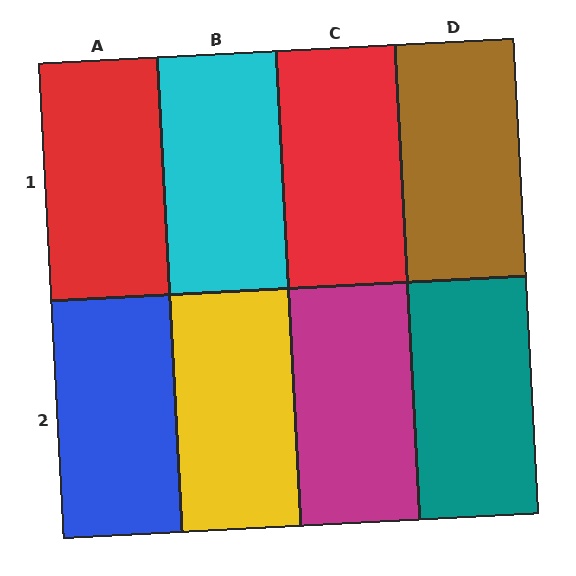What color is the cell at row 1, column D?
Brown.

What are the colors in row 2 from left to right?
Blue, yellow, magenta, teal.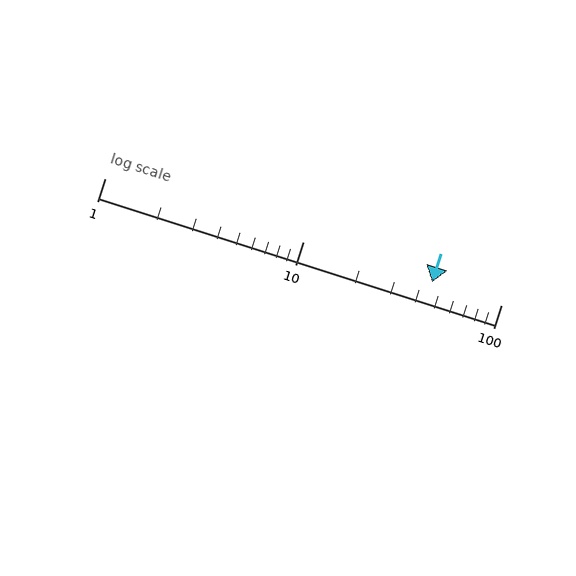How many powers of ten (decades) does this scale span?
The scale spans 2 decades, from 1 to 100.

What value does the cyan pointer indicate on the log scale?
The pointer indicates approximately 45.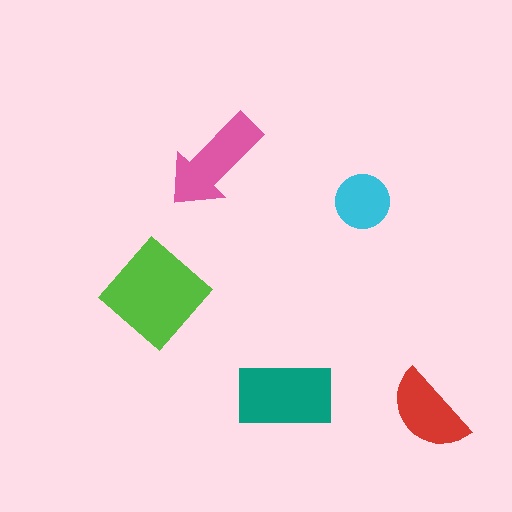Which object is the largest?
The lime diamond.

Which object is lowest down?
The red semicircle is bottommost.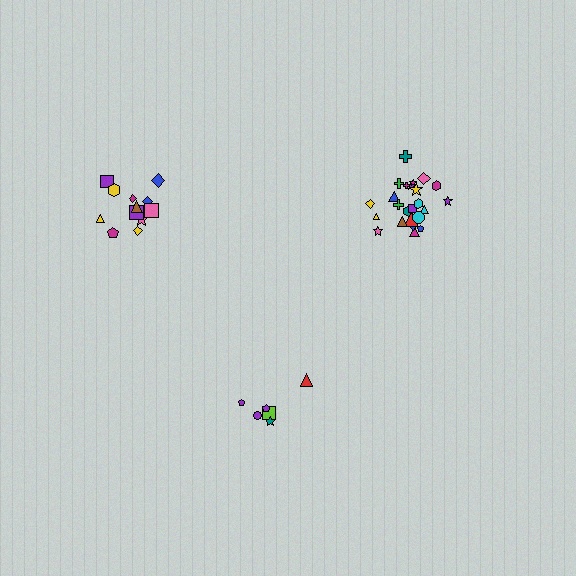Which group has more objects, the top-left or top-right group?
The top-right group.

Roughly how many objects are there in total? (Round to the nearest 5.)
Roughly 45 objects in total.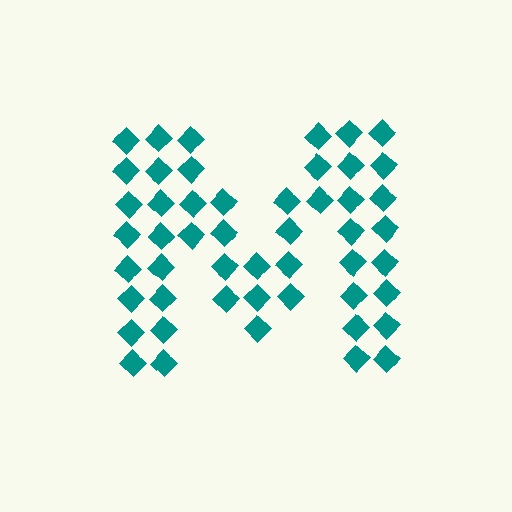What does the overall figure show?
The overall figure shows the letter M.